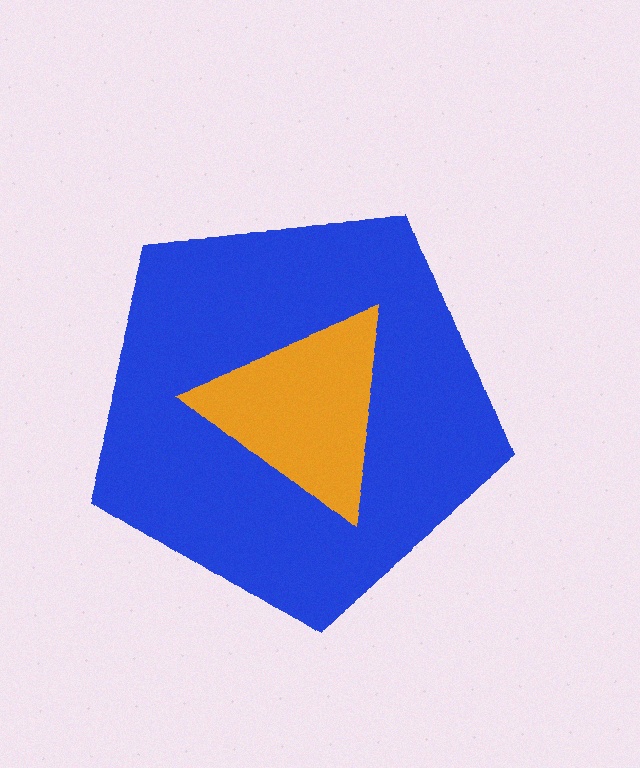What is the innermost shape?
The orange triangle.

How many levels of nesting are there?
2.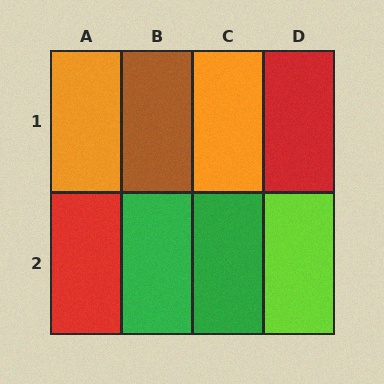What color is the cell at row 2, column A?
Red.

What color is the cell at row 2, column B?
Green.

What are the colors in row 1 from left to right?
Orange, brown, orange, red.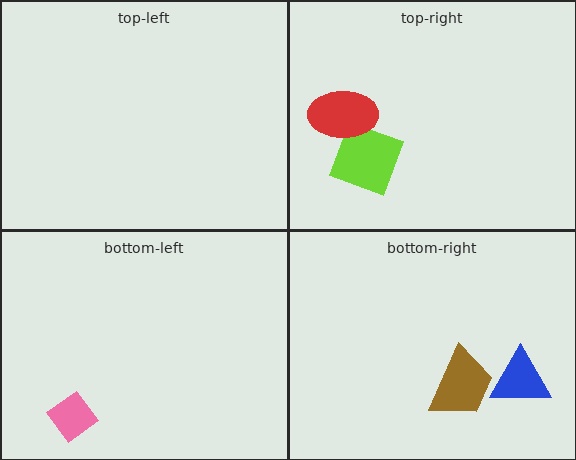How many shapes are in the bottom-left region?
1.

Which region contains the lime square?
The top-right region.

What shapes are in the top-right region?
The lime square, the red ellipse.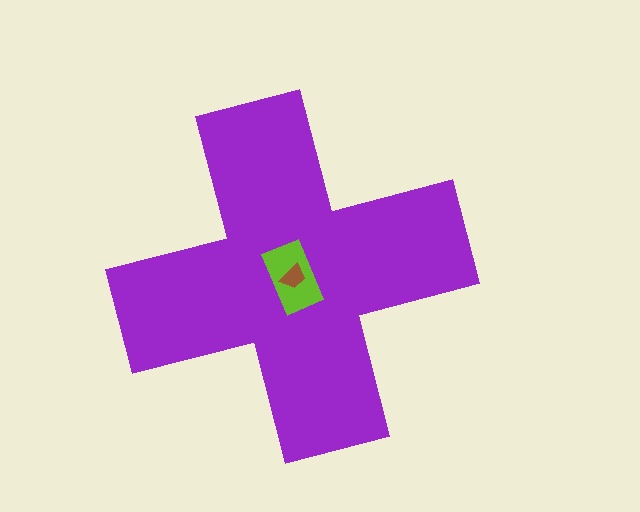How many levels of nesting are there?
3.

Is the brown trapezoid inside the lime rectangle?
Yes.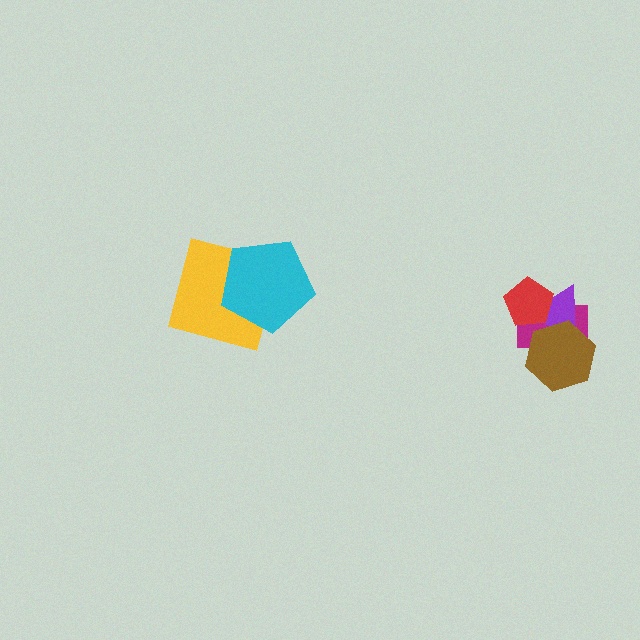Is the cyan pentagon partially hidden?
No, no other shape covers it.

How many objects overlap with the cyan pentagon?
1 object overlaps with the cyan pentagon.